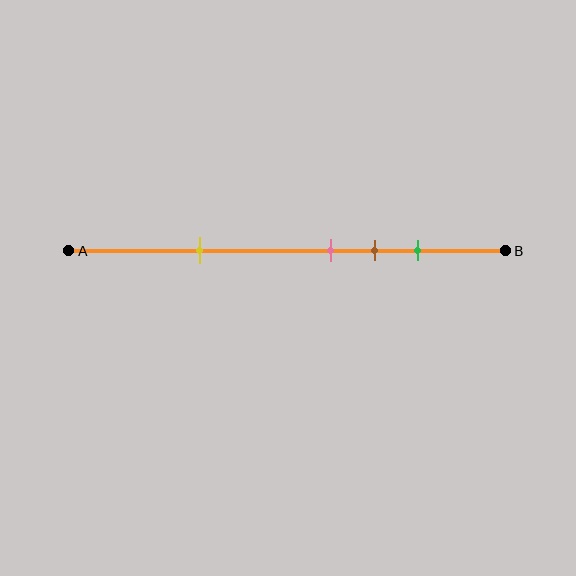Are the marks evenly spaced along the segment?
No, the marks are not evenly spaced.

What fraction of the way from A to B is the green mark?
The green mark is approximately 80% (0.8) of the way from A to B.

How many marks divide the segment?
There are 4 marks dividing the segment.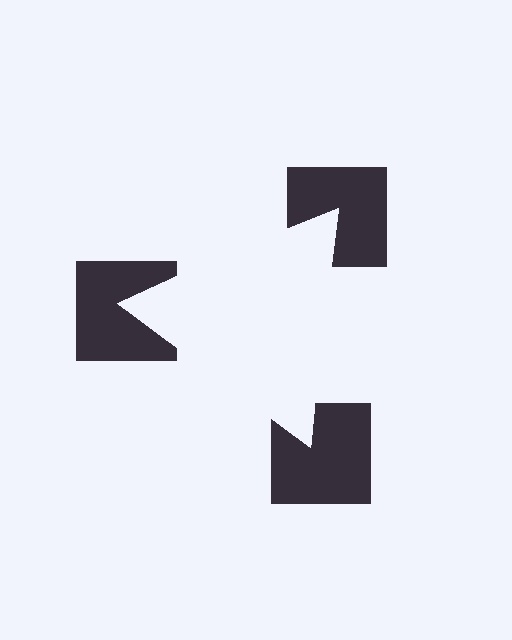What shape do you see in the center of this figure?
An illusory triangle — its edges are inferred from the aligned wedge cuts in the notched squares, not physically drawn.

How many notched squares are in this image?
There are 3 — one at each vertex of the illusory triangle.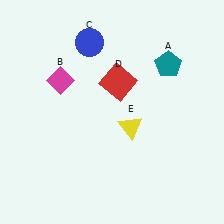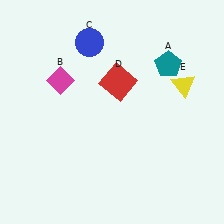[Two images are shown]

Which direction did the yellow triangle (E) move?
The yellow triangle (E) moved right.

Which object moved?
The yellow triangle (E) moved right.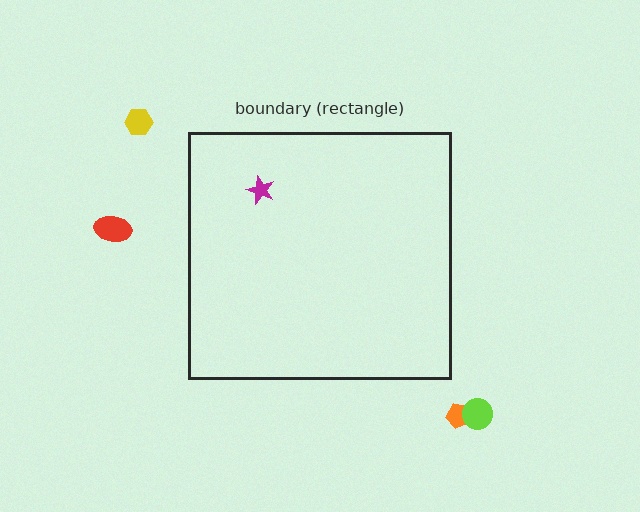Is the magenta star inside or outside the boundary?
Inside.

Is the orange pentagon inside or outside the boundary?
Outside.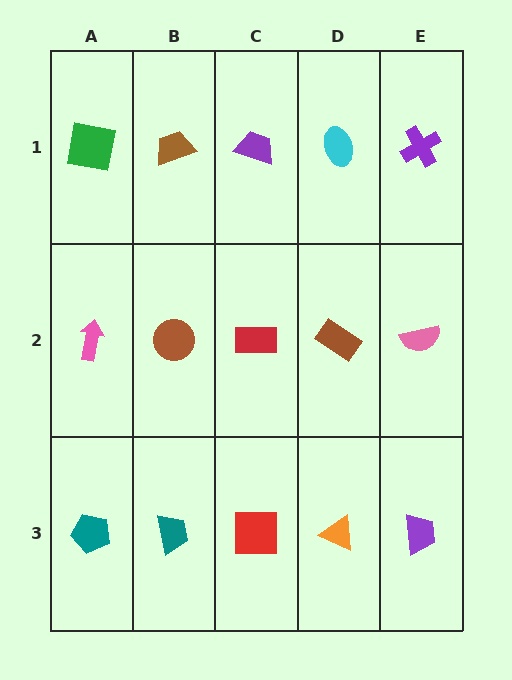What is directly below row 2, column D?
An orange triangle.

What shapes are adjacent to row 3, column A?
A pink arrow (row 2, column A), a teal trapezoid (row 3, column B).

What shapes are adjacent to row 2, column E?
A purple cross (row 1, column E), a purple trapezoid (row 3, column E), a brown rectangle (row 2, column D).